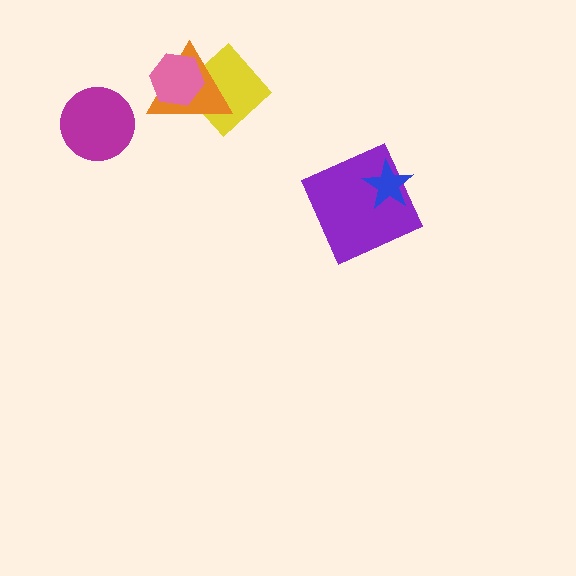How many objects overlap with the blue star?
1 object overlaps with the blue star.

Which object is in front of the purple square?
The blue star is in front of the purple square.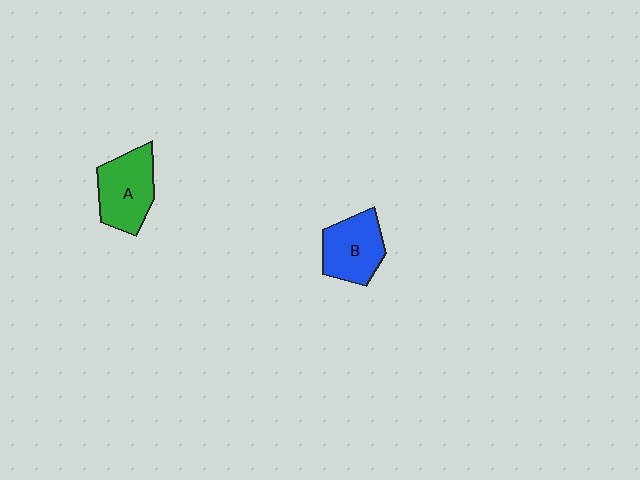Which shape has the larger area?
Shape A (green).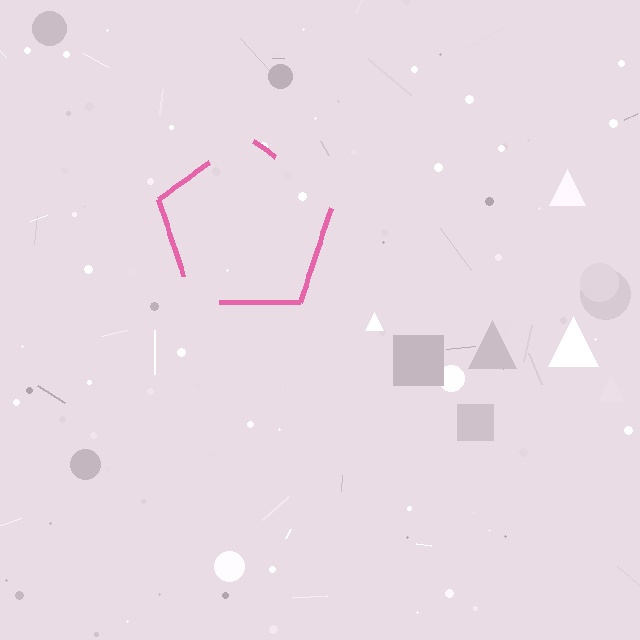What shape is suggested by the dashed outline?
The dashed outline suggests a pentagon.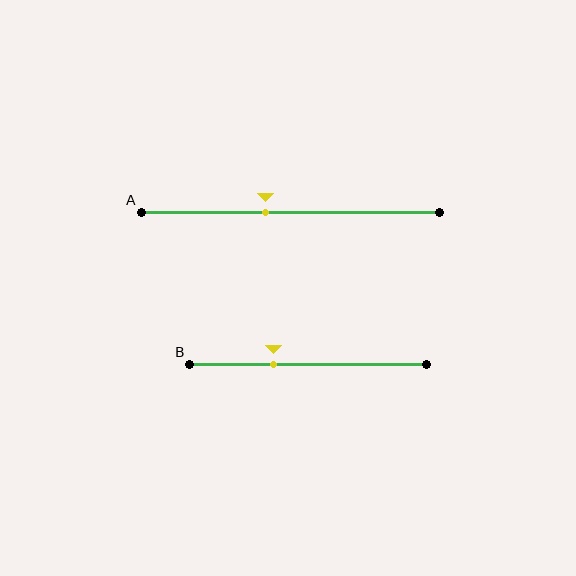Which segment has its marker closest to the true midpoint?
Segment A has its marker closest to the true midpoint.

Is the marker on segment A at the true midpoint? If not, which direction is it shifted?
No, the marker on segment A is shifted to the left by about 8% of the segment length.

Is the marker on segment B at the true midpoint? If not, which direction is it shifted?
No, the marker on segment B is shifted to the left by about 15% of the segment length.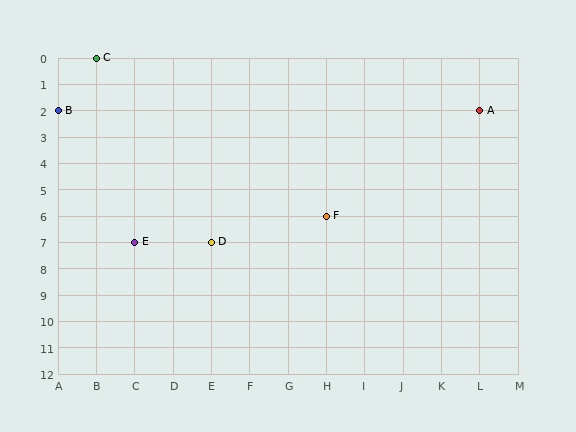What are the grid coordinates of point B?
Point B is at grid coordinates (A, 2).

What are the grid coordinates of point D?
Point D is at grid coordinates (E, 7).